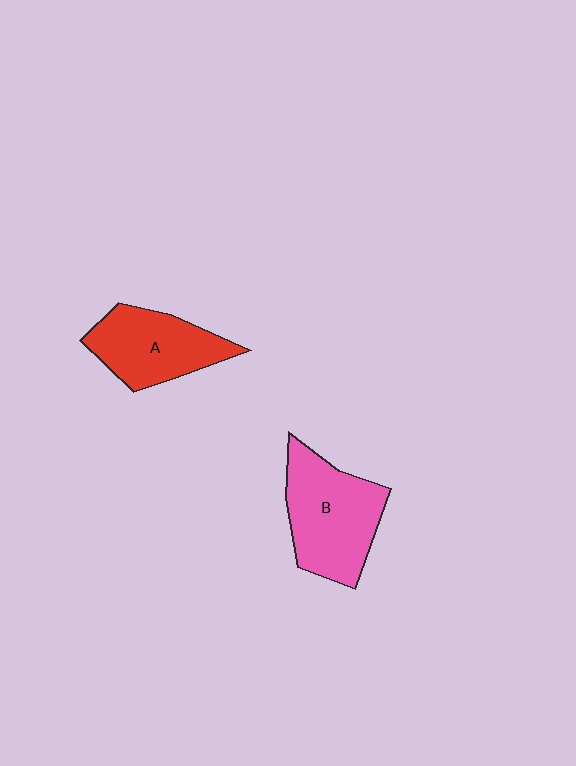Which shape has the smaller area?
Shape A (red).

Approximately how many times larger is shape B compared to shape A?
Approximately 1.2 times.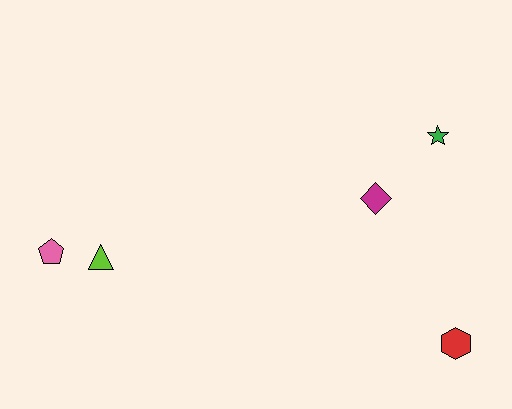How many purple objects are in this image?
There are no purple objects.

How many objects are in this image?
There are 5 objects.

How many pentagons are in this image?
There is 1 pentagon.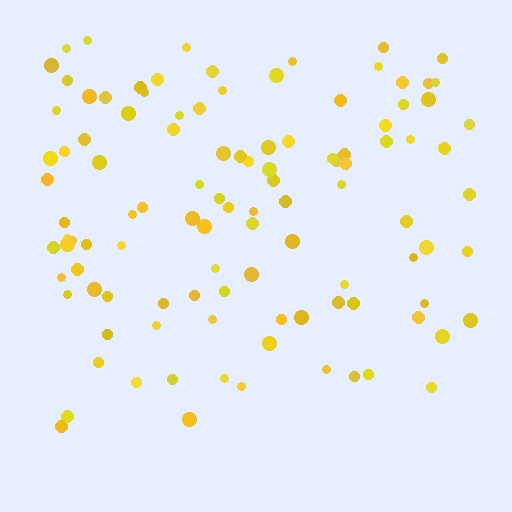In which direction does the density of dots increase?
From bottom to top, with the top side densest.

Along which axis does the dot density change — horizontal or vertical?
Vertical.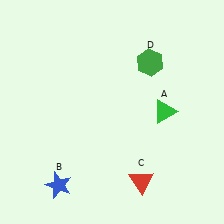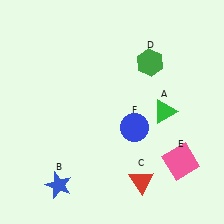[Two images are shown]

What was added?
A pink square (E), a blue circle (F) were added in Image 2.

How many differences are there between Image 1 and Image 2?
There are 2 differences between the two images.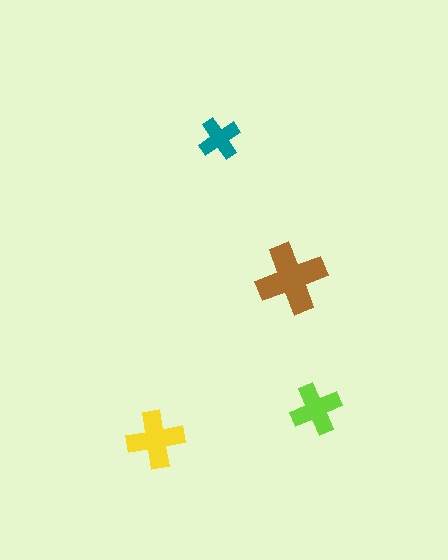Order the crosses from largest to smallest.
the brown one, the yellow one, the lime one, the teal one.